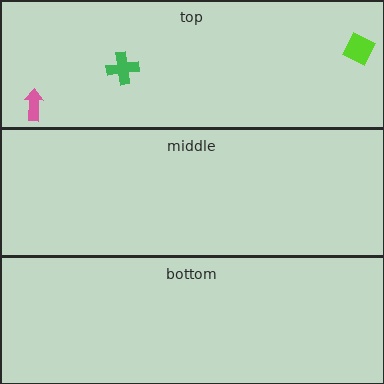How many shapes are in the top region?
3.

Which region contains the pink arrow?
The top region.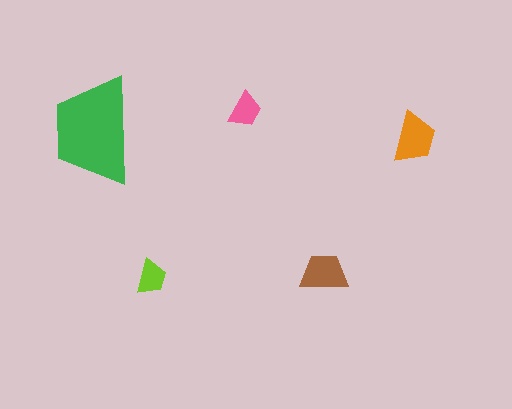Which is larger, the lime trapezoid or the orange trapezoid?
The orange one.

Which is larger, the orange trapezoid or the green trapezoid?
The green one.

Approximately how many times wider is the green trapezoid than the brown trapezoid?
About 2 times wider.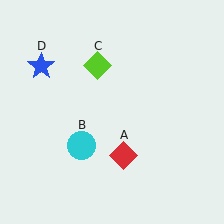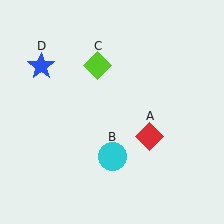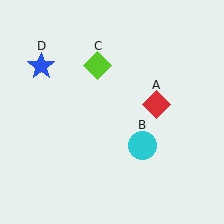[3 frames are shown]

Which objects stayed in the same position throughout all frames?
Lime diamond (object C) and blue star (object D) remained stationary.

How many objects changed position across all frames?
2 objects changed position: red diamond (object A), cyan circle (object B).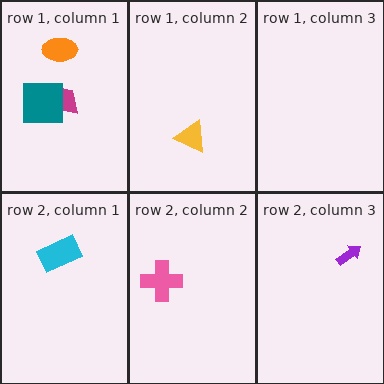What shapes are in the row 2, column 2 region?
The pink cross.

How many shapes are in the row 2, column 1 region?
1.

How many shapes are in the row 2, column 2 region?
1.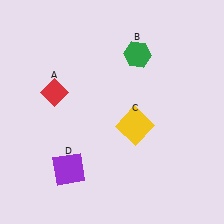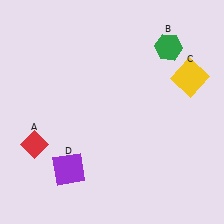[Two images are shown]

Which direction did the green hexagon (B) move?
The green hexagon (B) moved right.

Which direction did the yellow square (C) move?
The yellow square (C) moved right.